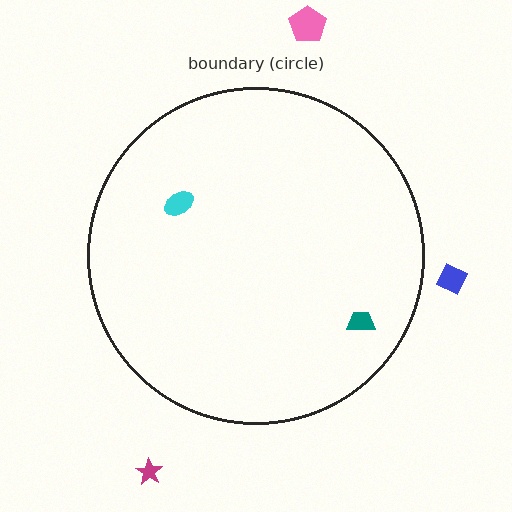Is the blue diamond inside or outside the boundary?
Outside.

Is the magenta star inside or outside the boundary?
Outside.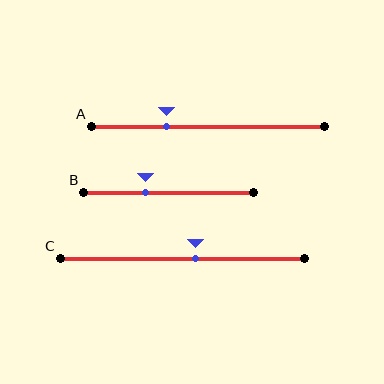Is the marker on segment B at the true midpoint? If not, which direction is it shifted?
No, the marker on segment B is shifted to the left by about 13% of the segment length.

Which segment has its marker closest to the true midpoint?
Segment C has its marker closest to the true midpoint.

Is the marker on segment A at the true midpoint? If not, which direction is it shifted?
No, the marker on segment A is shifted to the left by about 18% of the segment length.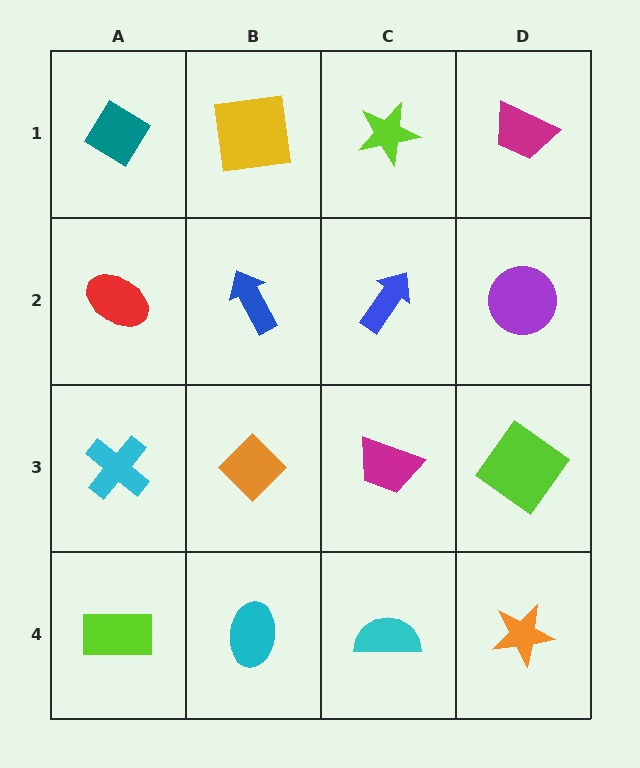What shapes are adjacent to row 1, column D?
A purple circle (row 2, column D), a lime star (row 1, column C).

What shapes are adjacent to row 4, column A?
A cyan cross (row 3, column A), a cyan ellipse (row 4, column B).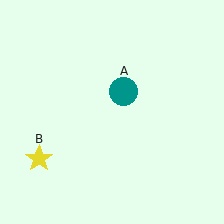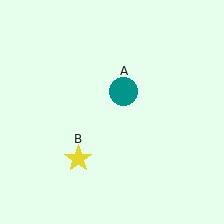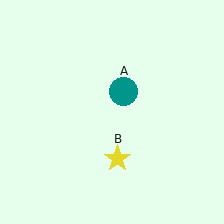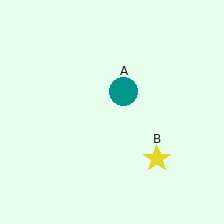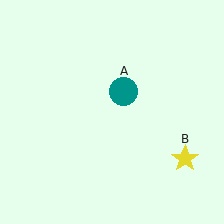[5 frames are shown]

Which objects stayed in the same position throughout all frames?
Teal circle (object A) remained stationary.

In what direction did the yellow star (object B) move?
The yellow star (object B) moved right.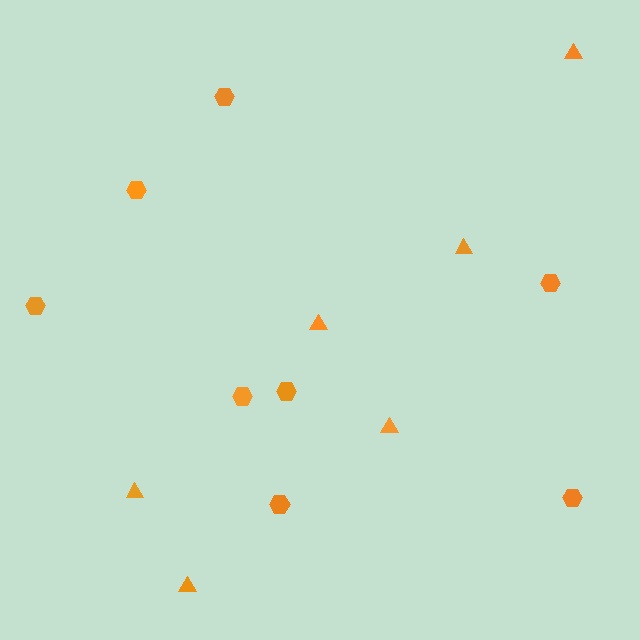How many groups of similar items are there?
There are 2 groups: one group of triangles (6) and one group of hexagons (8).